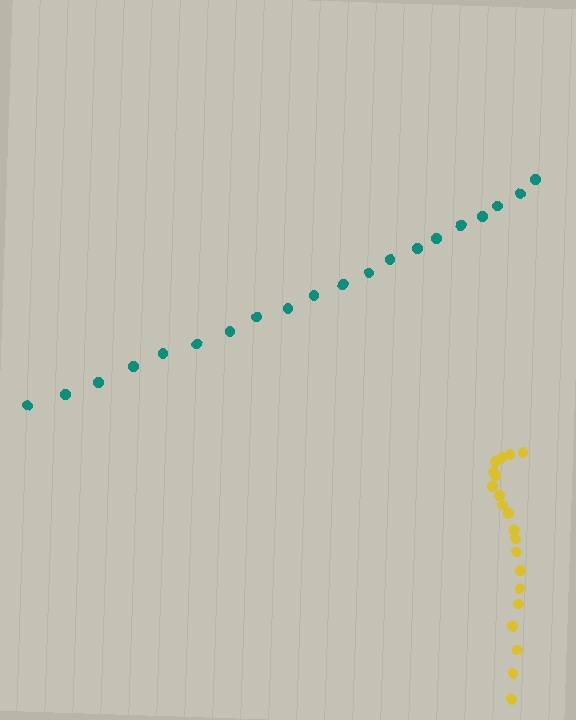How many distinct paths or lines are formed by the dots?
There are 2 distinct paths.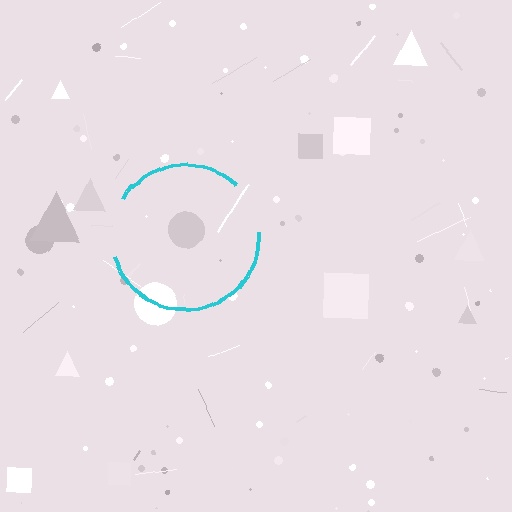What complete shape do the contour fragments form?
The contour fragments form a circle.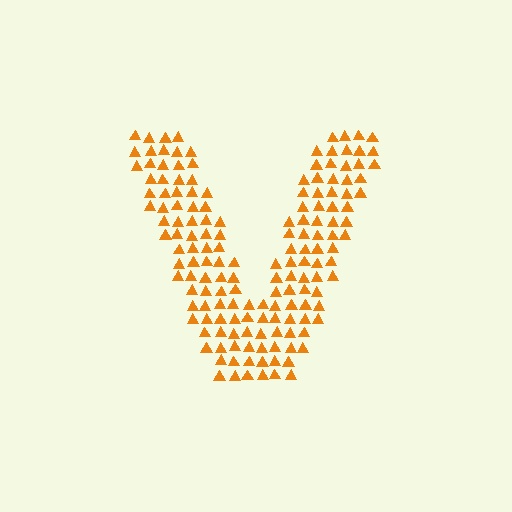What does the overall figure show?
The overall figure shows the letter V.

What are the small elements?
The small elements are triangles.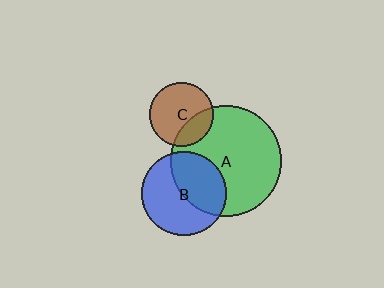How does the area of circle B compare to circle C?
Approximately 1.8 times.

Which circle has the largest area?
Circle A (green).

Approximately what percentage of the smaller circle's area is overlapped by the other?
Approximately 45%.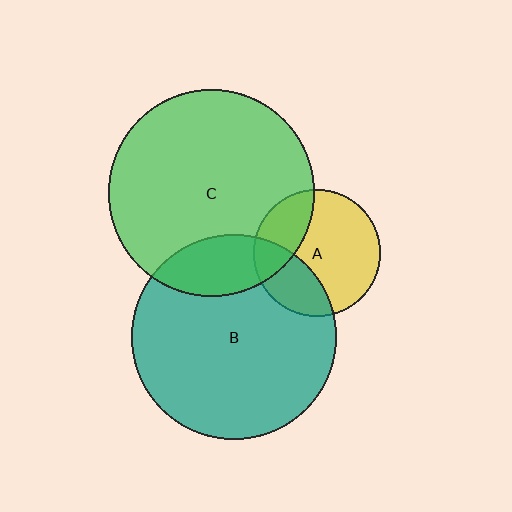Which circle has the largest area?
Circle C (green).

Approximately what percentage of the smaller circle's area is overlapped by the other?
Approximately 30%.